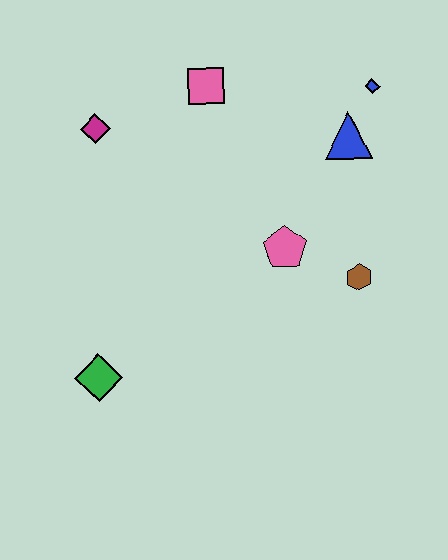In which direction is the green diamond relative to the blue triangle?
The green diamond is to the left of the blue triangle.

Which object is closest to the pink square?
The magenta diamond is closest to the pink square.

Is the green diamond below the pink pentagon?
Yes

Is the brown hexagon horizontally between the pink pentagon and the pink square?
No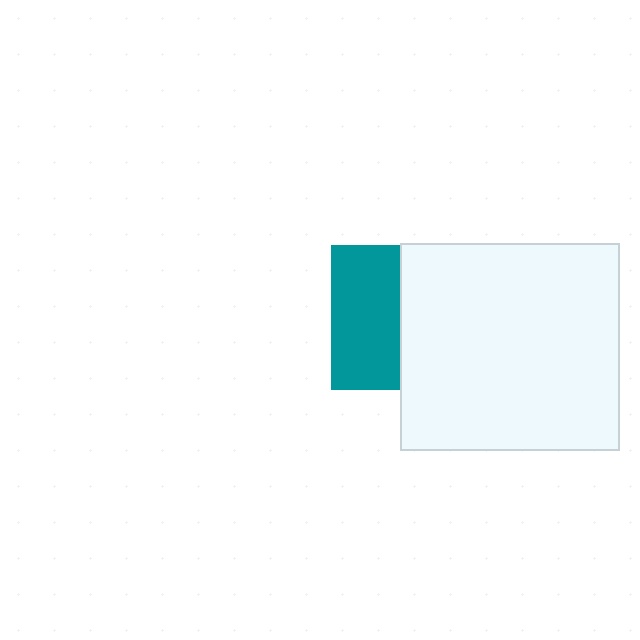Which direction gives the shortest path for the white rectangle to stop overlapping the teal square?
Moving right gives the shortest separation.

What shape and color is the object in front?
The object in front is a white rectangle.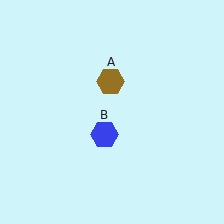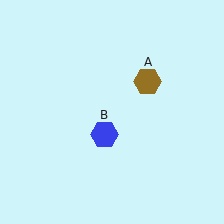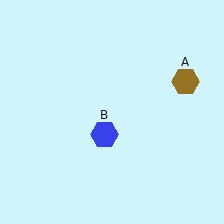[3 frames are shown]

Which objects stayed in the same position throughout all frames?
Blue hexagon (object B) remained stationary.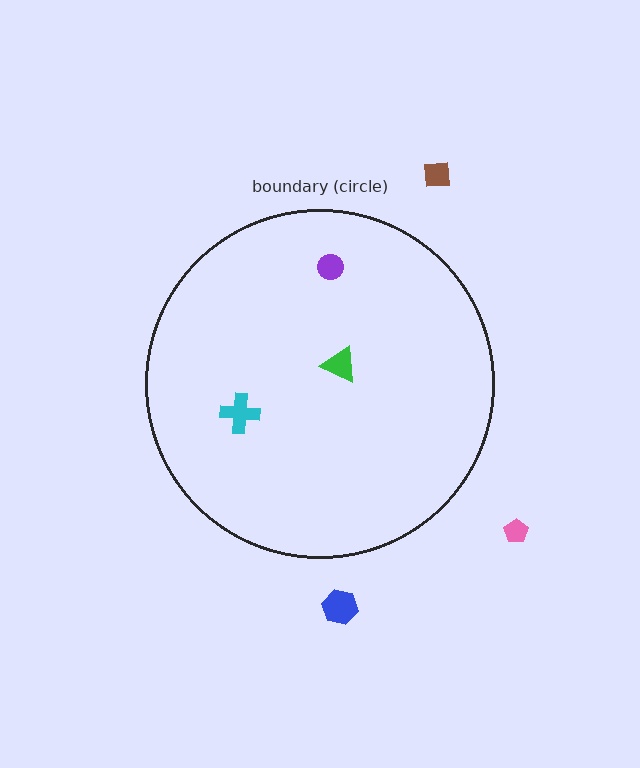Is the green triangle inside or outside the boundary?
Inside.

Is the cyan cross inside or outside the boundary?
Inside.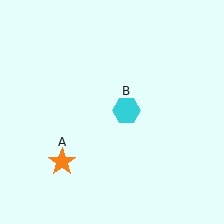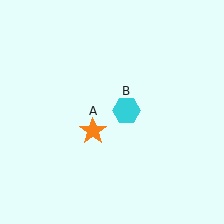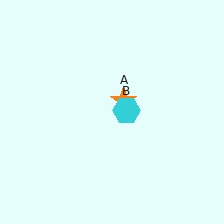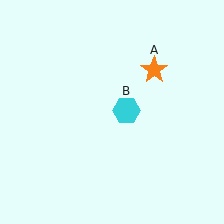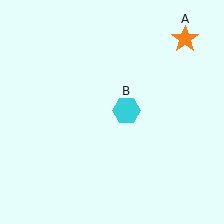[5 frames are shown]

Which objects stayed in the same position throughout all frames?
Cyan hexagon (object B) remained stationary.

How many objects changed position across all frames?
1 object changed position: orange star (object A).